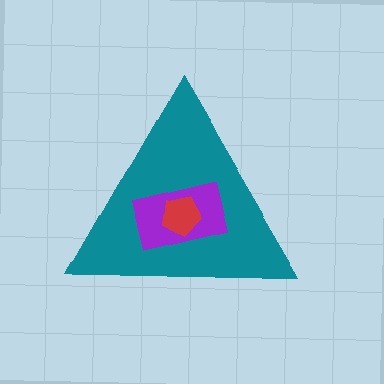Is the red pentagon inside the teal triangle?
Yes.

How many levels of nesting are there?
3.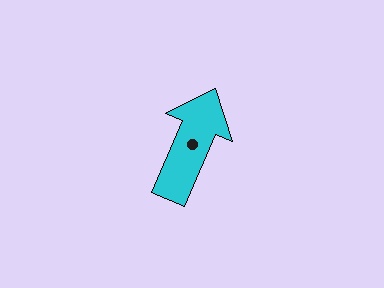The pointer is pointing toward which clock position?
Roughly 1 o'clock.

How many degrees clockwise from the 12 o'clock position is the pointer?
Approximately 23 degrees.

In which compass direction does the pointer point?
Northeast.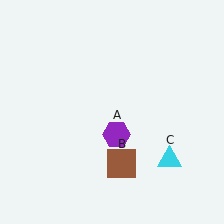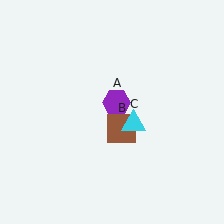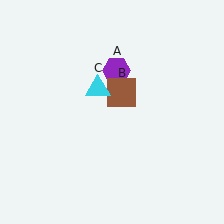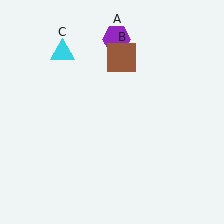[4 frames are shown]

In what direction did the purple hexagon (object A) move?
The purple hexagon (object A) moved up.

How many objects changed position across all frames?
3 objects changed position: purple hexagon (object A), brown square (object B), cyan triangle (object C).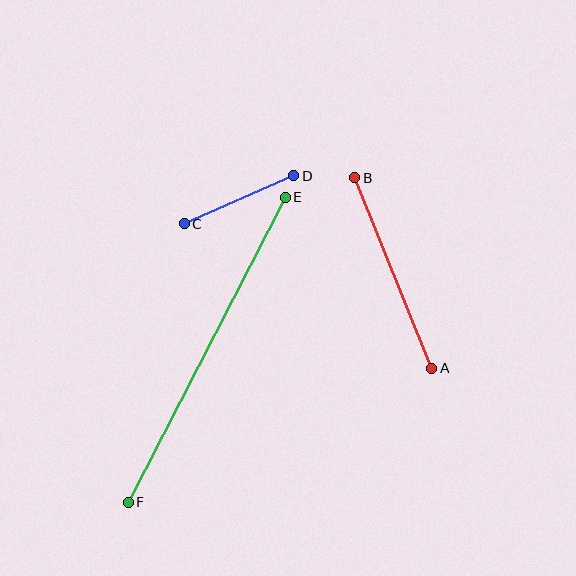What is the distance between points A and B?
The distance is approximately 205 pixels.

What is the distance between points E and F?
The distance is approximately 343 pixels.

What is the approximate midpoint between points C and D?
The midpoint is at approximately (239, 200) pixels.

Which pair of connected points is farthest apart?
Points E and F are farthest apart.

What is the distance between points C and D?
The distance is approximately 120 pixels.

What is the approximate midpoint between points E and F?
The midpoint is at approximately (207, 350) pixels.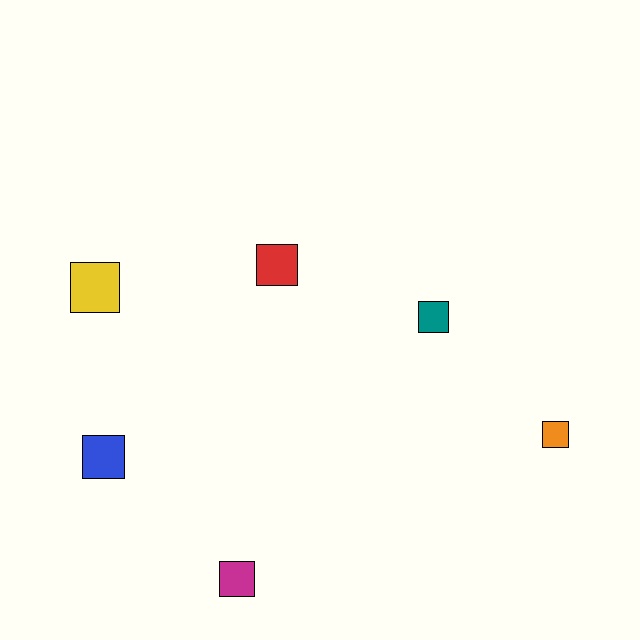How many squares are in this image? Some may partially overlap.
There are 6 squares.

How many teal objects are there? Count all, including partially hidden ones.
There is 1 teal object.